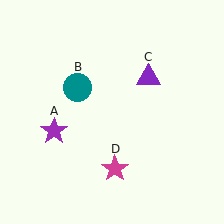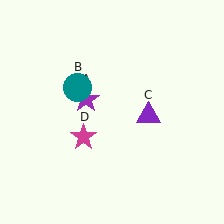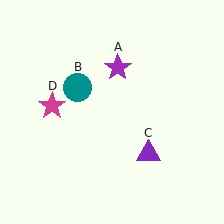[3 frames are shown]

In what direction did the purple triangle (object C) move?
The purple triangle (object C) moved down.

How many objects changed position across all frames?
3 objects changed position: purple star (object A), purple triangle (object C), magenta star (object D).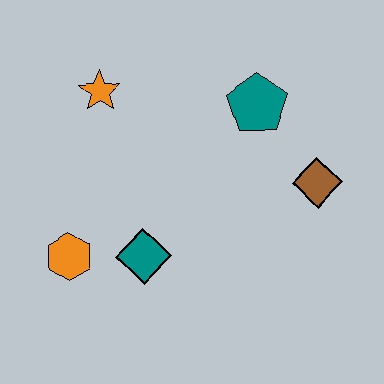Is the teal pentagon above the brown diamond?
Yes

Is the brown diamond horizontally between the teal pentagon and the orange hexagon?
No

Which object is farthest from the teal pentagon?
The orange hexagon is farthest from the teal pentagon.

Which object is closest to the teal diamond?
The orange hexagon is closest to the teal diamond.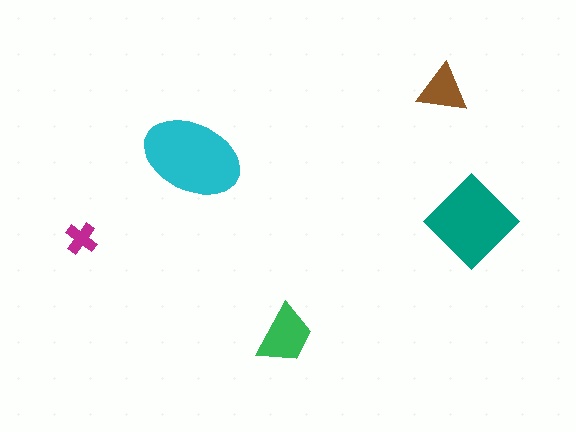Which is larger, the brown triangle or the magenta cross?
The brown triangle.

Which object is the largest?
The cyan ellipse.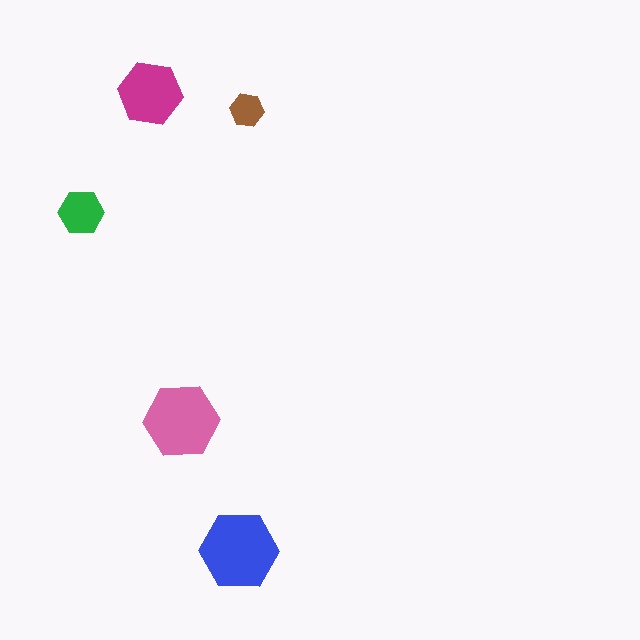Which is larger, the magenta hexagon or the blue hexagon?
The blue one.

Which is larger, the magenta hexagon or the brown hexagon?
The magenta one.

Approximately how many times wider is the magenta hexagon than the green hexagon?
About 1.5 times wider.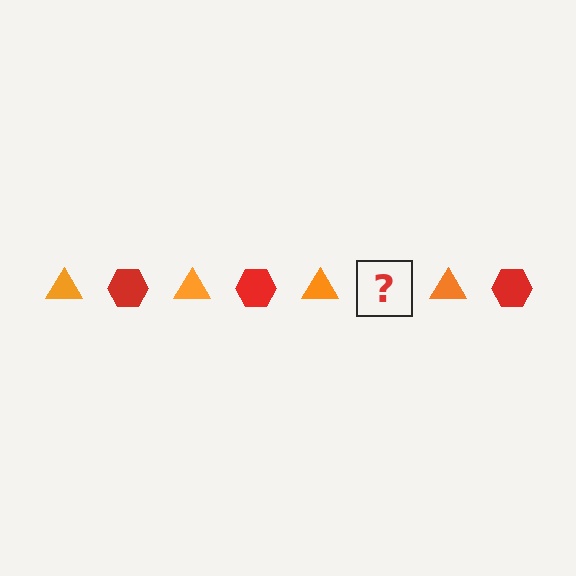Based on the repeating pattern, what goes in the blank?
The blank should be a red hexagon.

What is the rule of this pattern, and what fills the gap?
The rule is that the pattern alternates between orange triangle and red hexagon. The gap should be filled with a red hexagon.